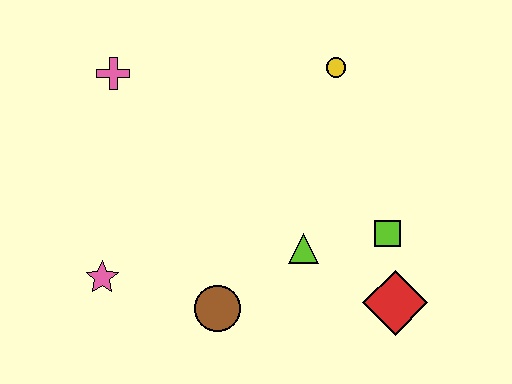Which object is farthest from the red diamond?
The pink cross is farthest from the red diamond.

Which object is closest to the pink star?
The brown circle is closest to the pink star.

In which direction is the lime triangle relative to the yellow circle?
The lime triangle is below the yellow circle.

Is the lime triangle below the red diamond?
No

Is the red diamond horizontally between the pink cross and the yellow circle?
No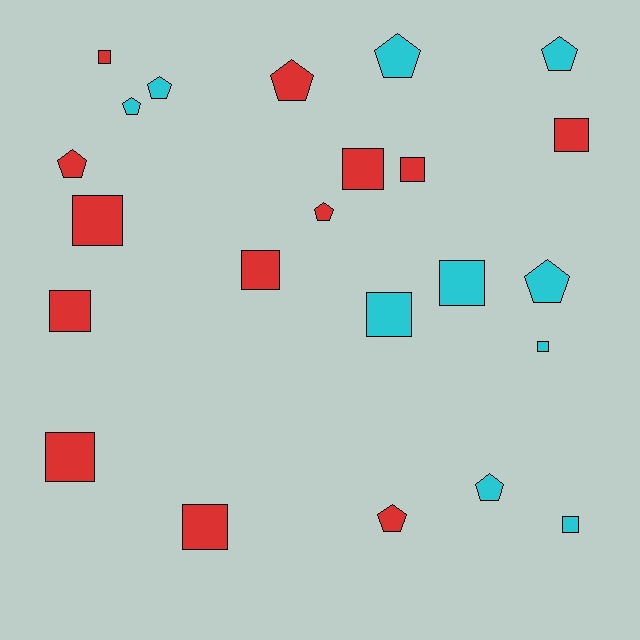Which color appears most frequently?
Red, with 13 objects.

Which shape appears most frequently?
Square, with 13 objects.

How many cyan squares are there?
There are 4 cyan squares.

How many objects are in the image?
There are 23 objects.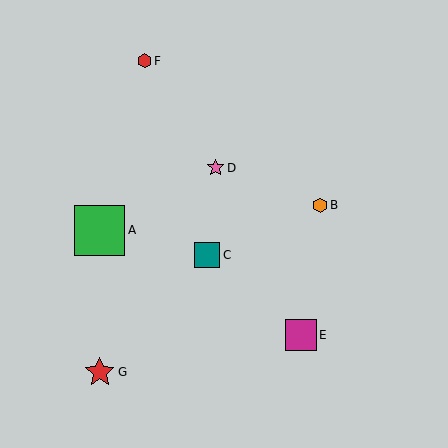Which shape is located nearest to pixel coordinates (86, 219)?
The green square (labeled A) at (100, 230) is nearest to that location.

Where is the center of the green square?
The center of the green square is at (100, 230).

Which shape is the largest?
The green square (labeled A) is the largest.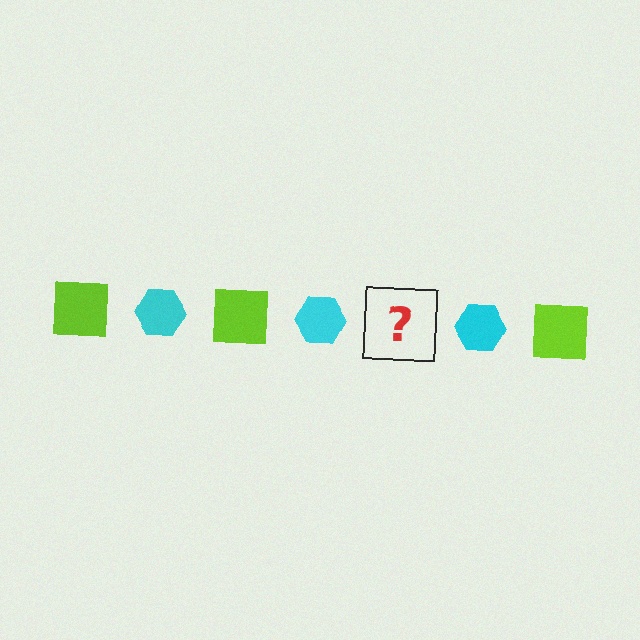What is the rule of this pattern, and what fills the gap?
The rule is that the pattern alternates between lime square and cyan hexagon. The gap should be filled with a lime square.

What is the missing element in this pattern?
The missing element is a lime square.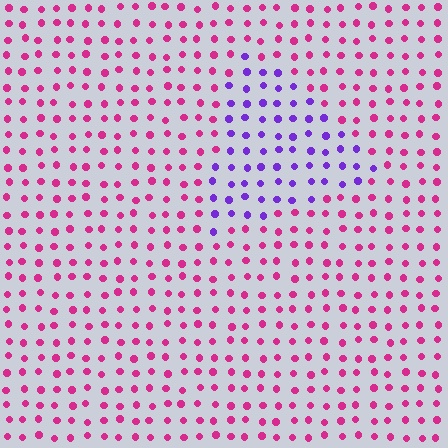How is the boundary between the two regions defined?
The boundary is defined purely by a slight shift in hue (about 59 degrees). Spacing, size, and orientation are identical on both sides.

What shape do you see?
I see a triangle.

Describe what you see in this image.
The image is filled with small magenta elements in a uniform arrangement. A triangle-shaped region is visible where the elements are tinted to a slightly different hue, forming a subtle color boundary.